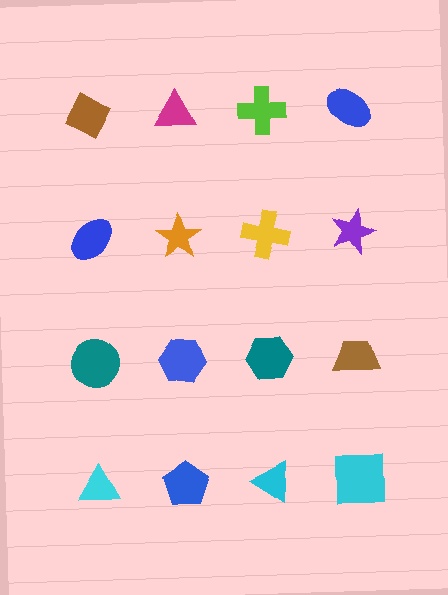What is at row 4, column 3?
A cyan triangle.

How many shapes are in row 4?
4 shapes.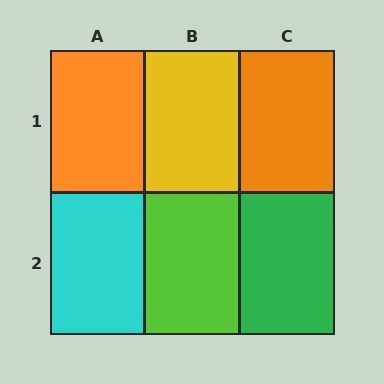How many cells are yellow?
1 cell is yellow.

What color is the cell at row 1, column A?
Orange.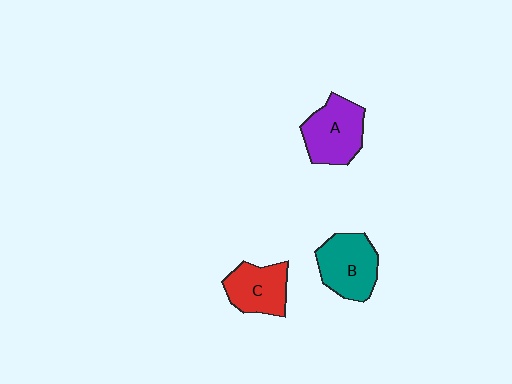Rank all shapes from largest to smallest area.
From largest to smallest: A (purple), B (teal), C (red).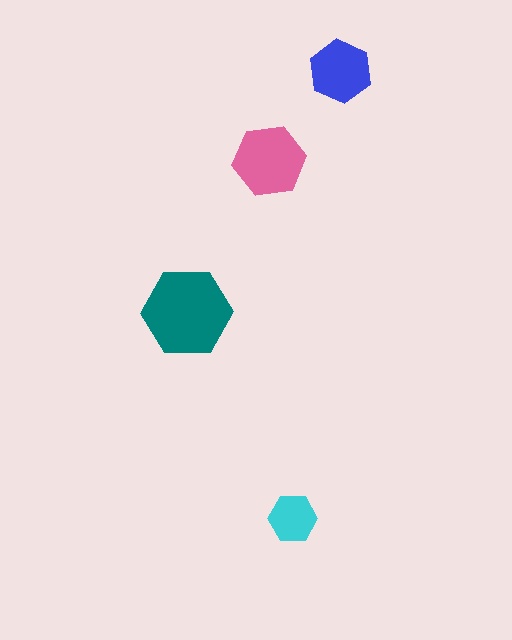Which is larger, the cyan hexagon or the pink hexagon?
The pink one.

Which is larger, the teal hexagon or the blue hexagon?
The teal one.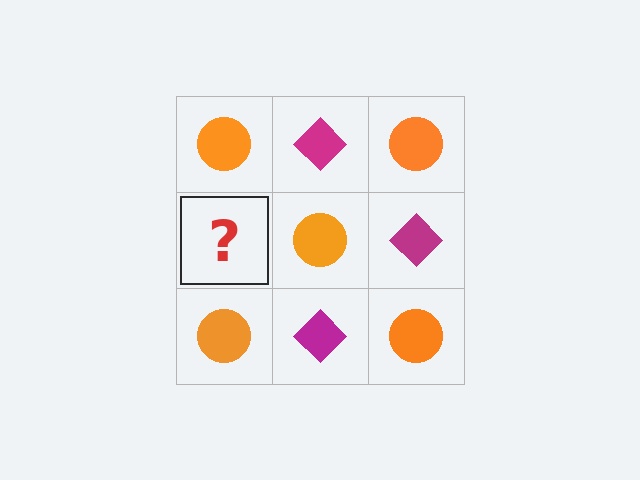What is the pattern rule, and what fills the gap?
The rule is that it alternates orange circle and magenta diamond in a checkerboard pattern. The gap should be filled with a magenta diamond.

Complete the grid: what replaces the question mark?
The question mark should be replaced with a magenta diamond.